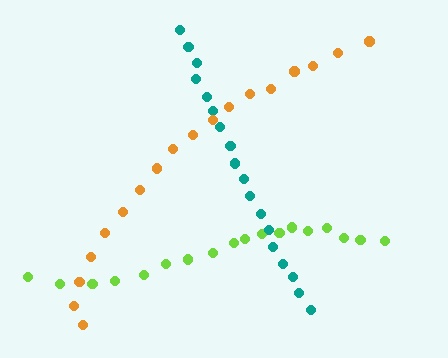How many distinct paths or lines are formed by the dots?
There are 3 distinct paths.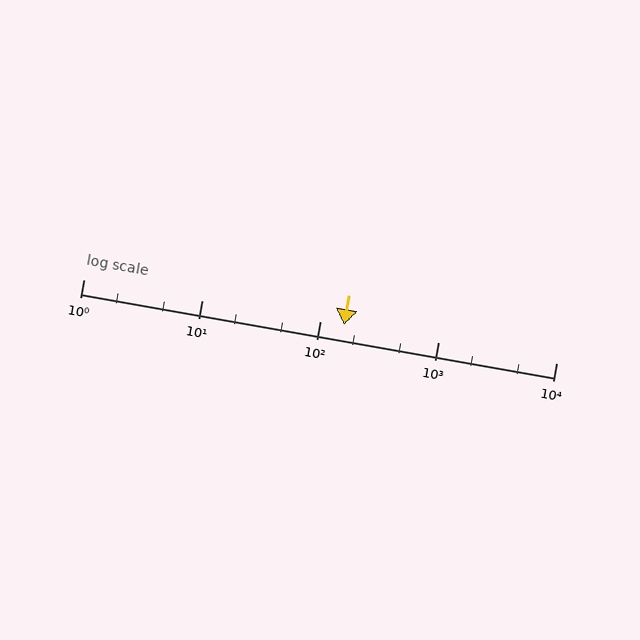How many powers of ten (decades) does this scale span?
The scale spans 4 decades, from 1 to 10000.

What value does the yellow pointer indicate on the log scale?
The pointer indicates approximately 160.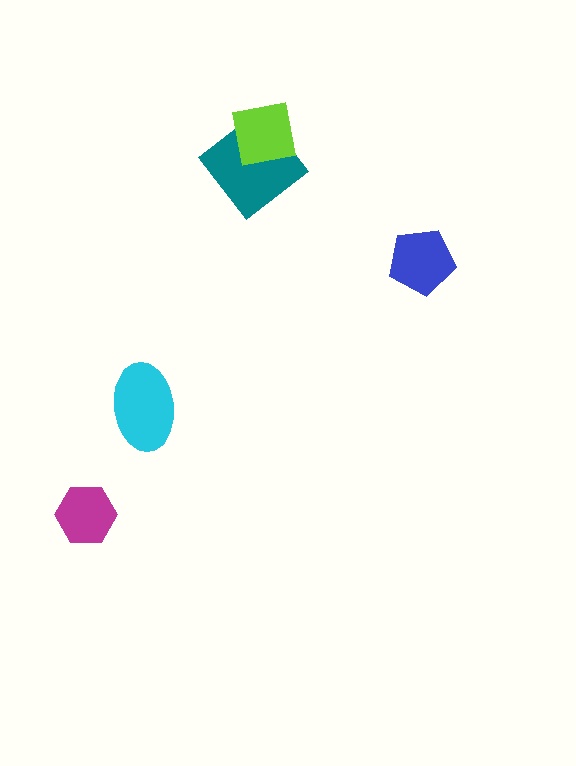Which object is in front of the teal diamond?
The lime square is in front of the teal diamond.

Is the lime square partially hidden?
No, no other shape covers it.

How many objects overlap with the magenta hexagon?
0 objects overlap with the magenta hexagon.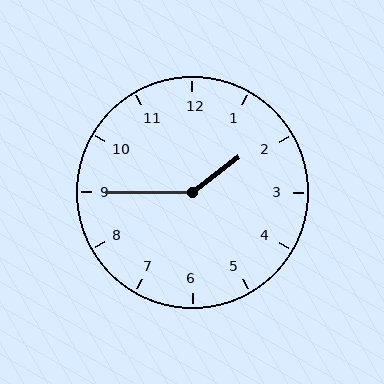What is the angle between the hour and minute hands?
Approximately 142 degrees.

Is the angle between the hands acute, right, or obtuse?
It is obtuse.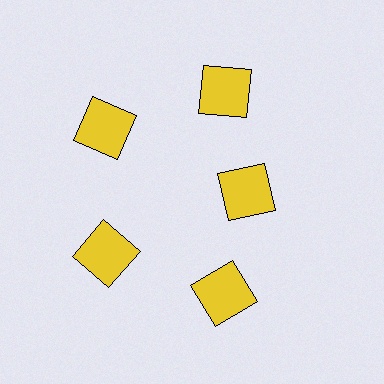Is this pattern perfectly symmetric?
No. The 5 yellow squares are arranged in a ring, but one element near the 3 o'clock position is pulled inward toward the center, breaking the 5-fold rotational symmetry.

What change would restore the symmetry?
The symmetry would be restored by moving it outward, back onto the ring so that all 5 squares sit at equal angles and equal distance from the center.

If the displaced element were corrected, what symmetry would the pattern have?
It would have 5-fold rotational symmetry — the pattern would map onto itself every 72 degrees.